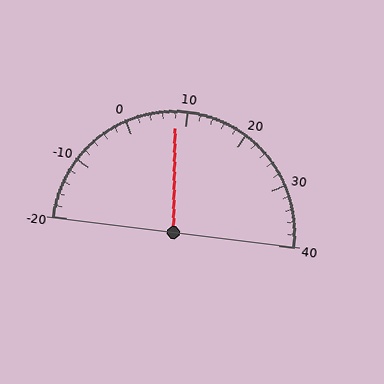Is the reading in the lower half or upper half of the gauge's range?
The reading is in the lower half of the range (-20 to 40).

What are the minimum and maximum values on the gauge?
The gauge ranges from -20 to 40.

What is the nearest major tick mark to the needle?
The nearest major tick mark is 10.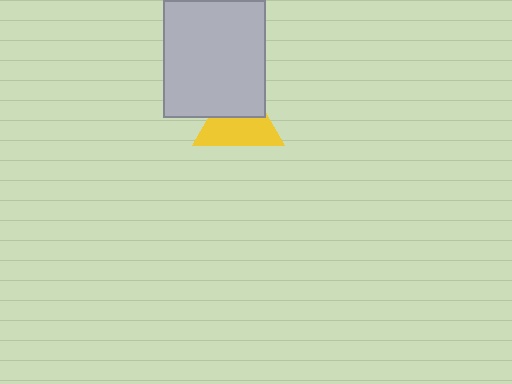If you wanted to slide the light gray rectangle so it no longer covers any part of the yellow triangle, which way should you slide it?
Slide it up — that is the most direct way to separate the two shapes.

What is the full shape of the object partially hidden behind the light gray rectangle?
The partially hidden object is a yellow triangle.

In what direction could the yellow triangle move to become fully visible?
The yellow triangle could move down. That would shift it out from behind the light gray rectangle entirely.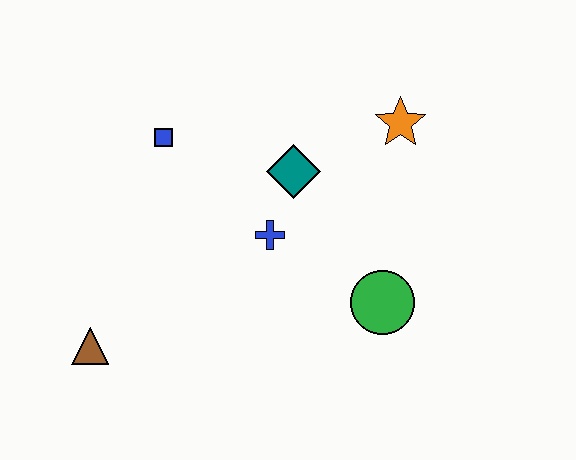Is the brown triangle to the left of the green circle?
Yes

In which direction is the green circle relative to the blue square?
The green circle is to the right of the blue square.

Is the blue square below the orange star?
Yes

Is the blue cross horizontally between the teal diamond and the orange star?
No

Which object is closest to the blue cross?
The teal diamond is closest to the blue cross.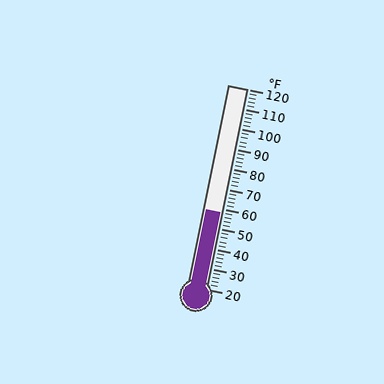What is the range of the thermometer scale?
The thermometer scale ranges from 20°F to 120°F.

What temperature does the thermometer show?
The thermometer shows approximately 58°F.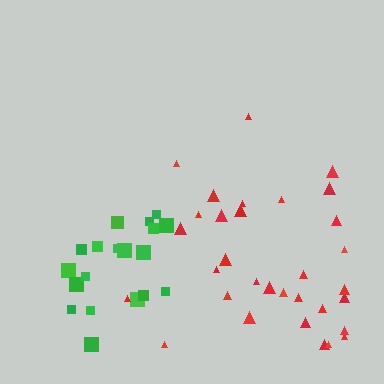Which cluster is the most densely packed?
Green.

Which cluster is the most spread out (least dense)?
Red.